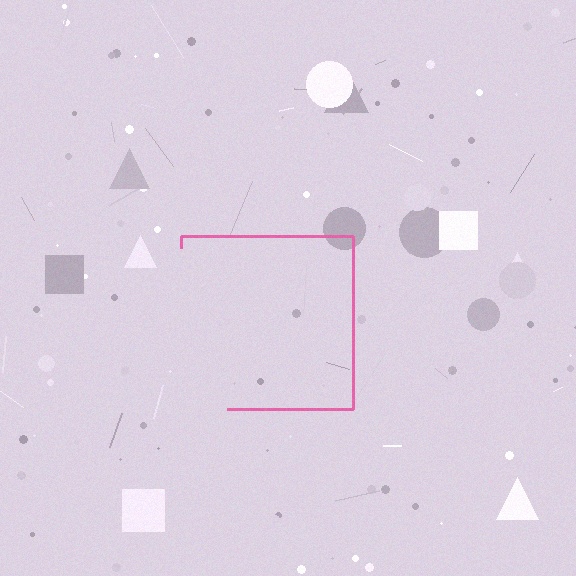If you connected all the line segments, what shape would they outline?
They would outline a square.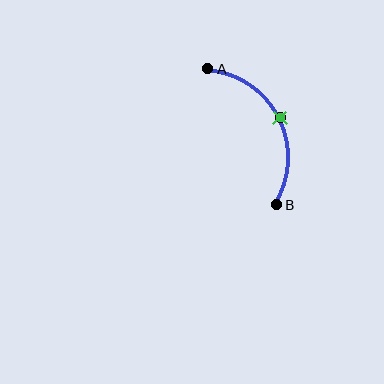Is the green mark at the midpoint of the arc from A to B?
Yes. The green mark lies on the arc at equal arc-length from both A and B — it is the arc midpoint.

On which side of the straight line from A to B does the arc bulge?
The arc bulges to the right of the straight line connecting A and B.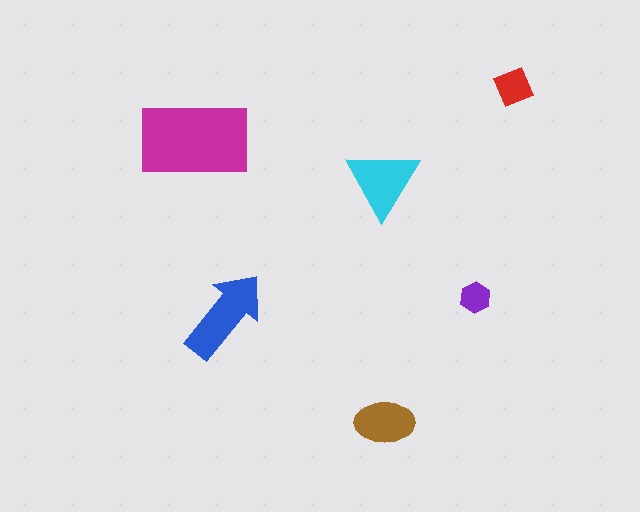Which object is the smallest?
The purple hexagon.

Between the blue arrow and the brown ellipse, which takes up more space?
The blue arrow.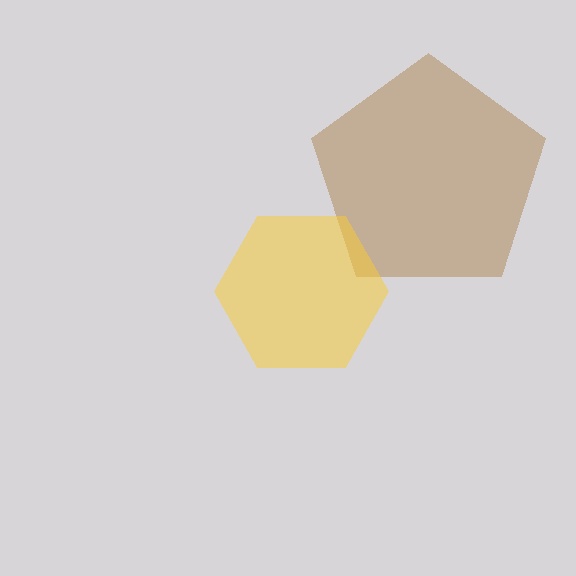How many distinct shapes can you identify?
There are 2 distinct shapes: a brown pentagon, a yellow hexagon.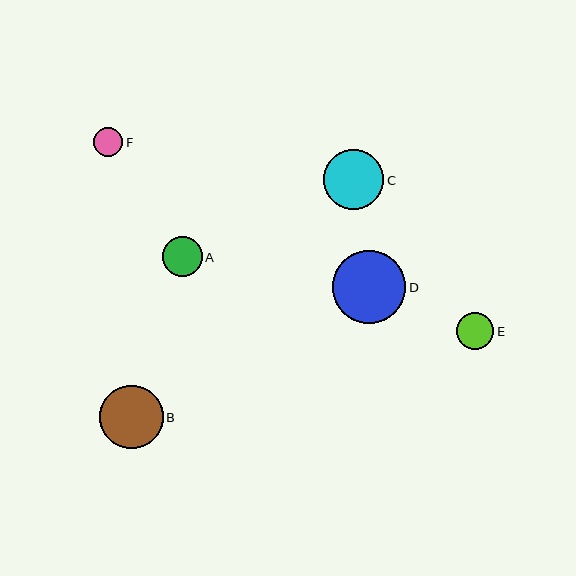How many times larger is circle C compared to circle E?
Circle C is approximately 1.6 times the size of circle E.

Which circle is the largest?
Circle D is the largest with a size of approximately 73 pixels.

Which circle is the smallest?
Circle F is the smallest with a size of approximately 29 pixels.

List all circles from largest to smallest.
From largest to smallest: D, B, C, A, E, F.